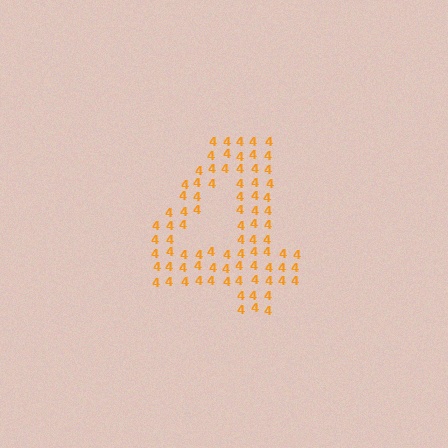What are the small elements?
The small elements are digit 4's.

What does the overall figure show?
The overall figure shows the digit 4.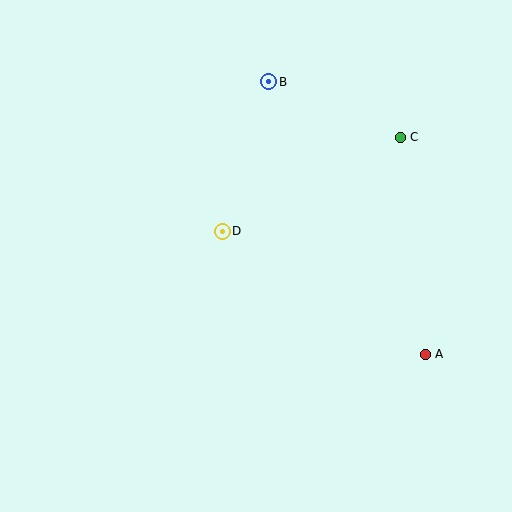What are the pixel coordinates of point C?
Point C is at (400, 137).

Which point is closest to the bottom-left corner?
Point D is closest to the bottom-left corner.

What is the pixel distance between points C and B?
The distance between C and B is 143 pixels.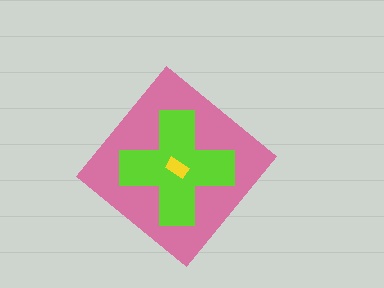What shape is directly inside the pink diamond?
The lime cross.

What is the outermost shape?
The pink diamond.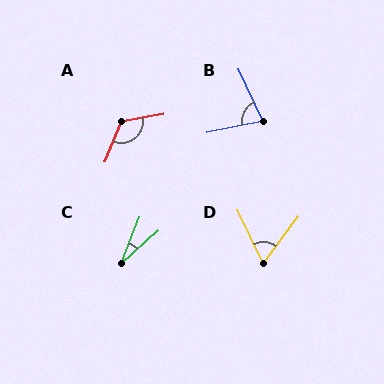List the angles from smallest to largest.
C (27°), D (62°), B (76°), A (123°).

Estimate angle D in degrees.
Approximately 62 degrees.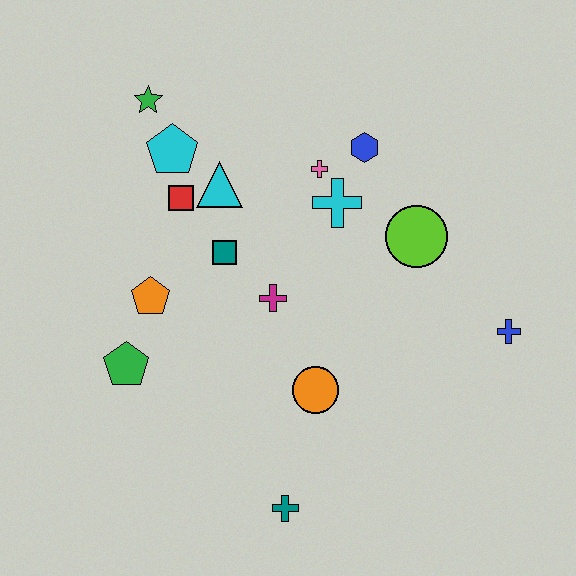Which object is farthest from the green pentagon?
The blue cross is farthest from the green pentagon.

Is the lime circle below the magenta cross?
No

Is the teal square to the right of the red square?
Yes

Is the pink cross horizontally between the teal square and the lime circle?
Yes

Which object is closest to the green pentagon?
The orange pentagon is closest to the green pentagon.